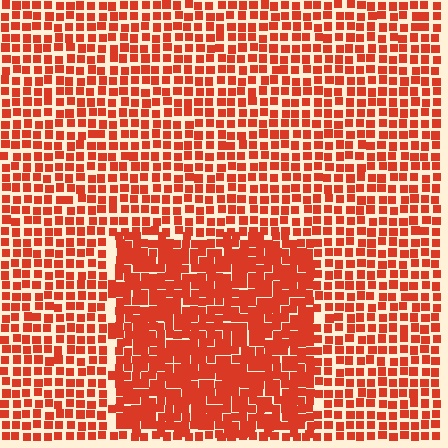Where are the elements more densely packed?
The elements are more densely packed inside the rectangle boundary.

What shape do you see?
I see a rectangle.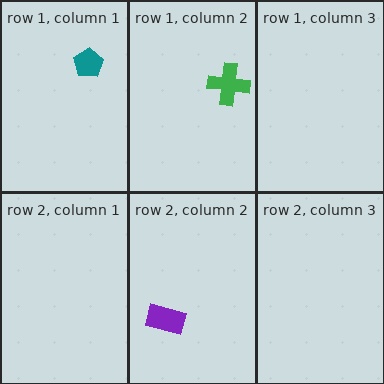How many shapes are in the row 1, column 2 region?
1.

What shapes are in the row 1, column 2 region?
The green cross.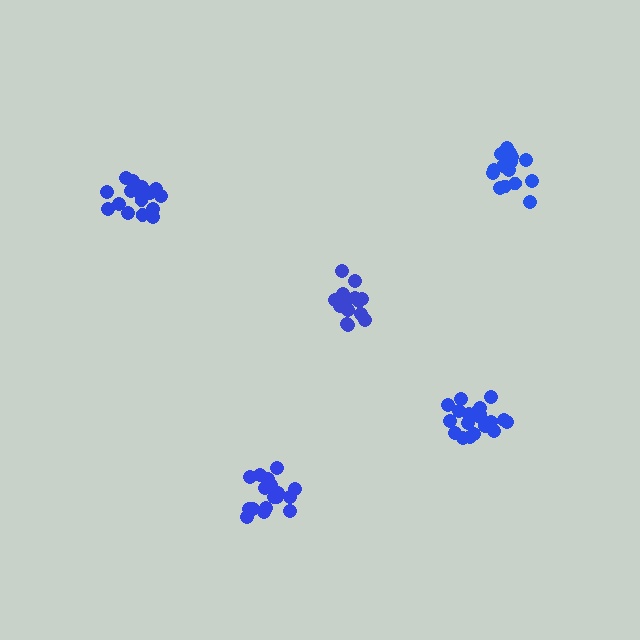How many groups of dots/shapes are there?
There are 5 groups.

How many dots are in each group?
Group 1: 18 dots, Group 2: 14 dots, Group 3: 18 dots, Group 4: 16 dots, Group 5: 20 dots (86 total).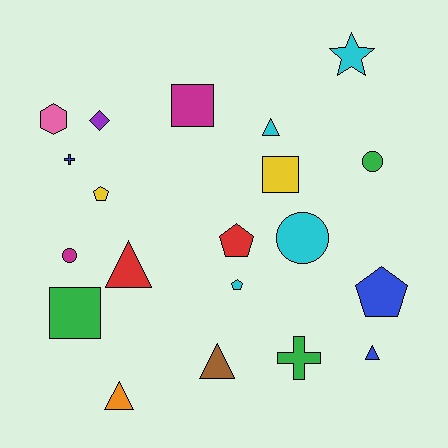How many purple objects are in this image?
There is 1 purple object.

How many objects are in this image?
There are 20 objects.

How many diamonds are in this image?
There is 1 diamond.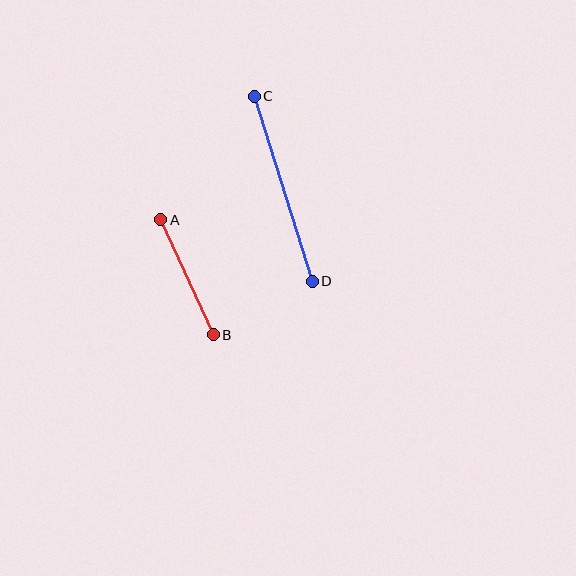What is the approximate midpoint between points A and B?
The midpoint is at approximately (187, 277) pixels.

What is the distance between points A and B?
The distance is approximately 126 pixels.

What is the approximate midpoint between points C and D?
The midpoint is at approximately (283, 189) pixels.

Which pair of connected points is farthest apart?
Points C and D are farthest apart.